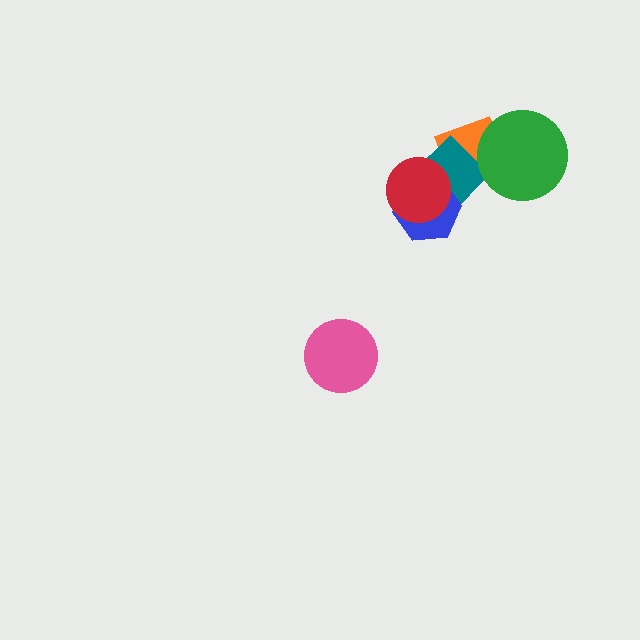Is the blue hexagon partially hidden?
Yes, it is partially covered by another shape.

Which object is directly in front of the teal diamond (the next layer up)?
The blue hexagon is directly in front of the teal diamond.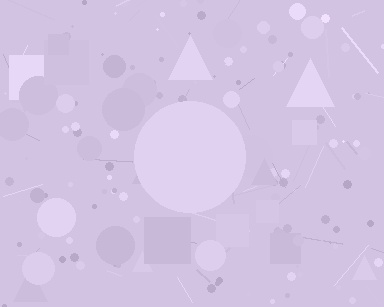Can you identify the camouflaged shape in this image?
The camouflaged shape is a circle.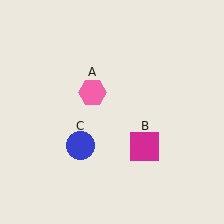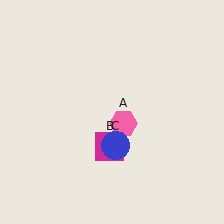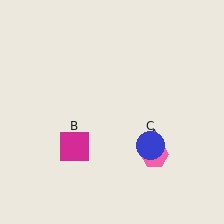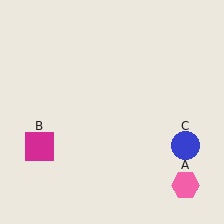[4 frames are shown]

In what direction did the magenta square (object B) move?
The magenta square (object B) moved left.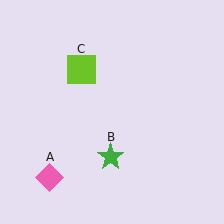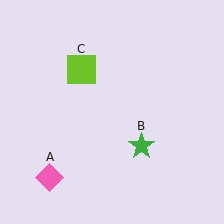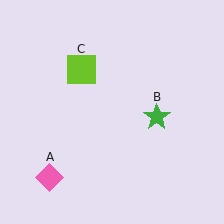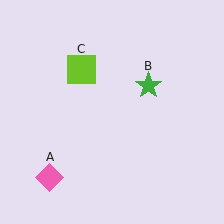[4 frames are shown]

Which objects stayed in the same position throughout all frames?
Pink diamond (object A) and lime square (object C) remained stationary.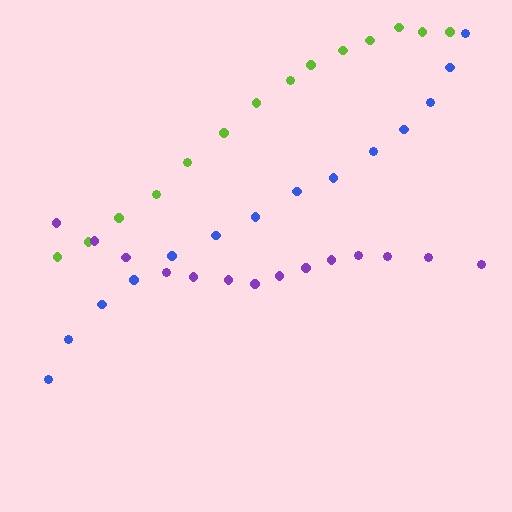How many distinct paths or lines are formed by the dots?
There are 3 distinct paths.